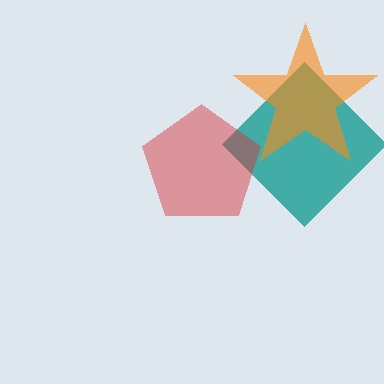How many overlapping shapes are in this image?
There are 3 overlapping shapes in the image.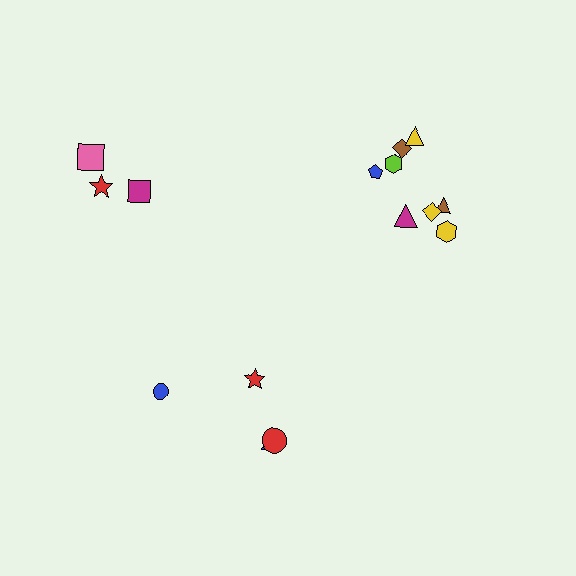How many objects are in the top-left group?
There are 3 objects.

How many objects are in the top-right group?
There are 8 objects.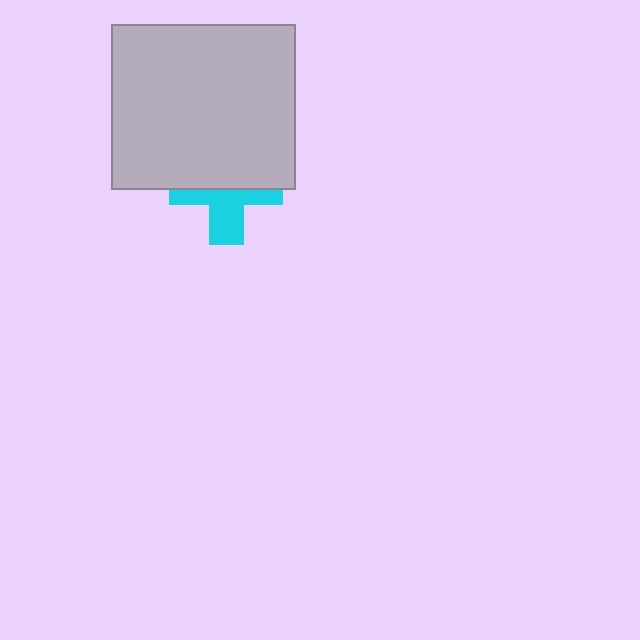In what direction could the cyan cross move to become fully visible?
The cyan cross could move down. That would shift it out from behind the light gray rectangle entirely.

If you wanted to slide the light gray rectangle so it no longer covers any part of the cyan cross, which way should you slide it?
Slide it up — that is the most direct way to separate the two shapes.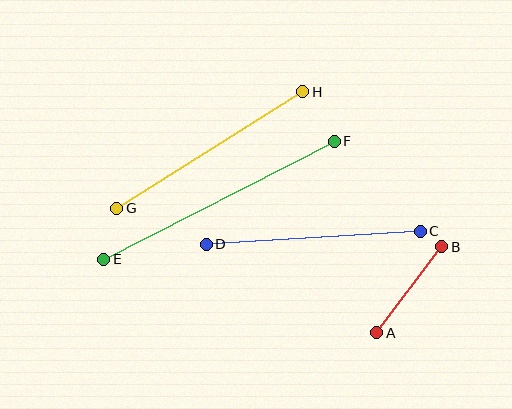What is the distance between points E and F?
The distance is approximately 259 pixels.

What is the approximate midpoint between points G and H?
The midpoint is at approximately (210, 150) pixels.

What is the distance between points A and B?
The distance is approximately 108 pixels.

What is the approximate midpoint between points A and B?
The midpoint is at approximately (409, 290) pixels.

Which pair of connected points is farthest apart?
Points E and F are farthest apart.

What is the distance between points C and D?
The distance is approximately 214 pixels.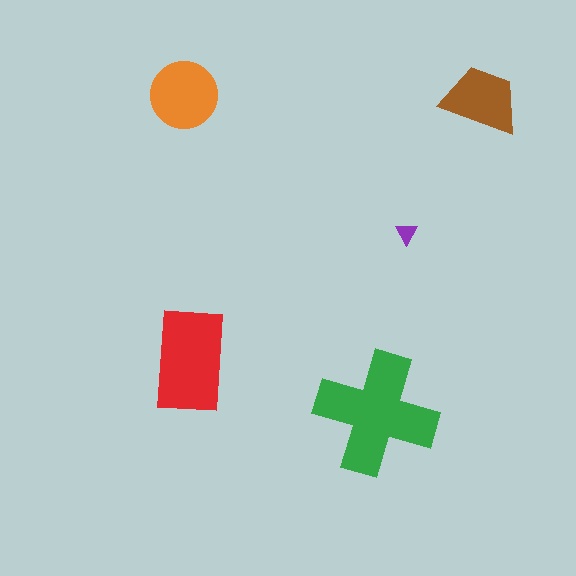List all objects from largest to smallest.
The green cross, the red rectangle, the orange circle, the brown trapezoid, the purple triangle.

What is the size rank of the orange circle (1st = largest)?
3rd.